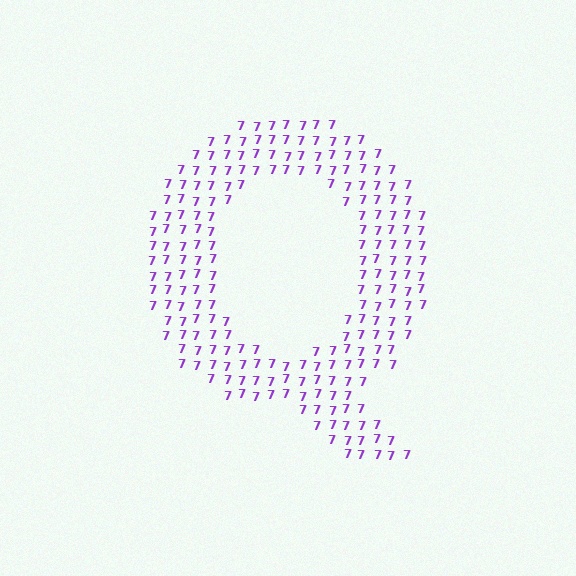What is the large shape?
The large shape is the letter Q.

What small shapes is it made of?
It is made of small digit 7's.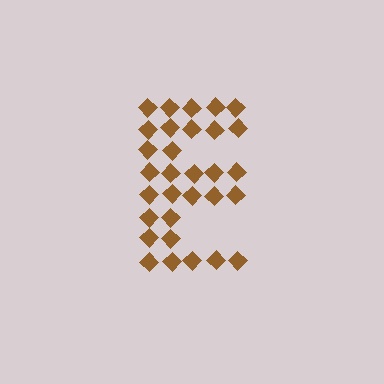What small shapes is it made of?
It is made of small diamonds.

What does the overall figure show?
The overall figure shows the letter E.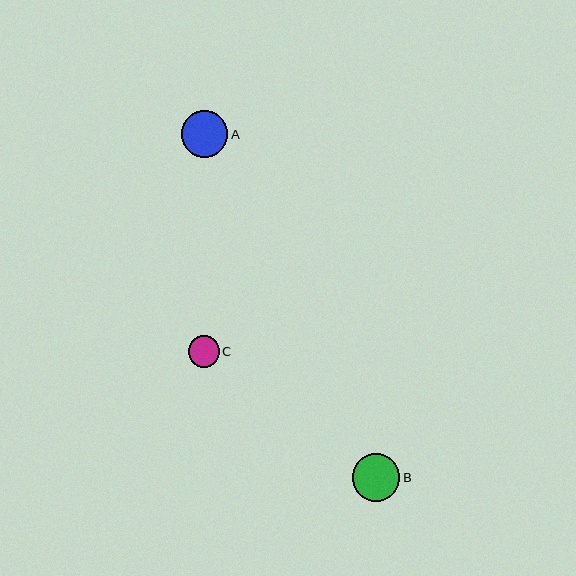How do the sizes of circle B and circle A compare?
Circle B and circle A are approximately the same size.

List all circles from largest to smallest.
From largest to smallest: B, A, C.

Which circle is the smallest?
Circle C is the smallest with a size of approximately 31 pixels.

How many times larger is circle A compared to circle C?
Circle A is approximately 1.5 times the size of circle C.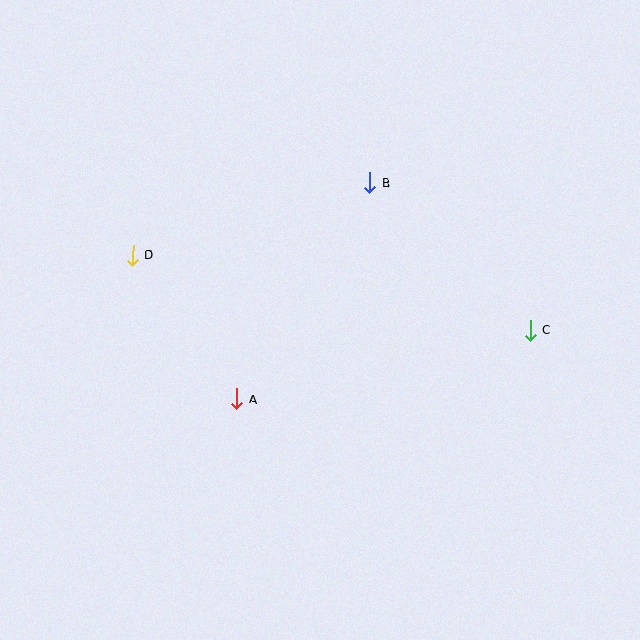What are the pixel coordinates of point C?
Point C is at (530, 330).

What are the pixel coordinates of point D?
Point D is at (133, 255).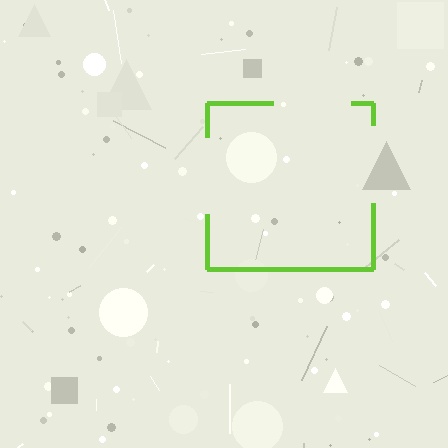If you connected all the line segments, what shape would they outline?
They would outline a square.